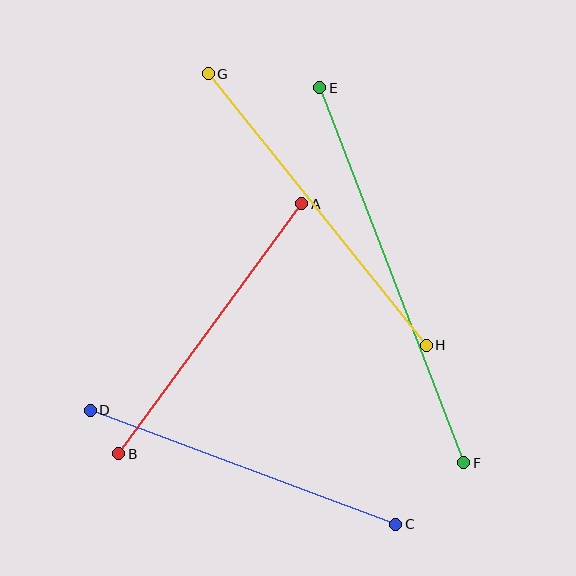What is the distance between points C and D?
The distance is approximately 326 pixels.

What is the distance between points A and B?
The distance is approximately 310 pixels.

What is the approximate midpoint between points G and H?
The midpoint is at approximately (317, 209) pixels.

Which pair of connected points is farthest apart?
Points E and F are farthest apart.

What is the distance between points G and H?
The distance is approximately 348 pixels.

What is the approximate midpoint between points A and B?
The midpoint is at approximately (210, 329) pixels.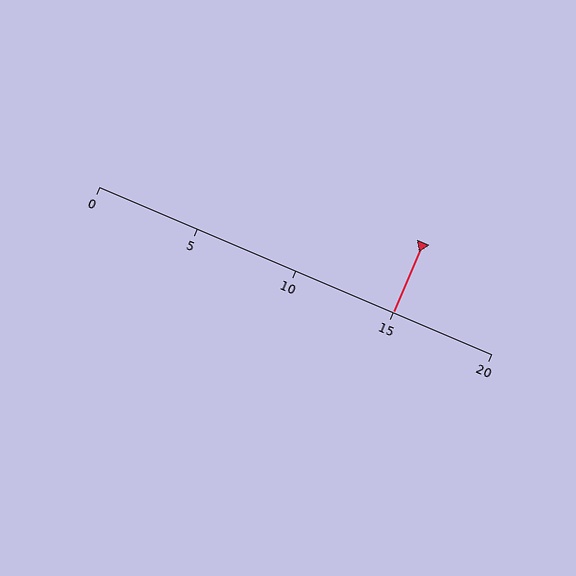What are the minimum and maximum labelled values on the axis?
The axis runs from 0 to 20.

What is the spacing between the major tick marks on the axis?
The major ticks are spaced 5 apart.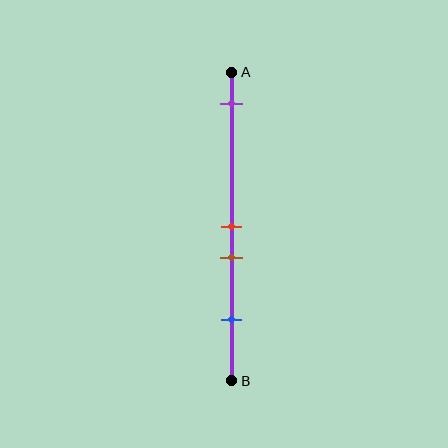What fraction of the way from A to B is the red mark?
The red mark is approximately 50% (0.5) of the way from A to B.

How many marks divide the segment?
There are 4 marks dividing the segment.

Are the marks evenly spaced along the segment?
No, the marks are not evenly spaced.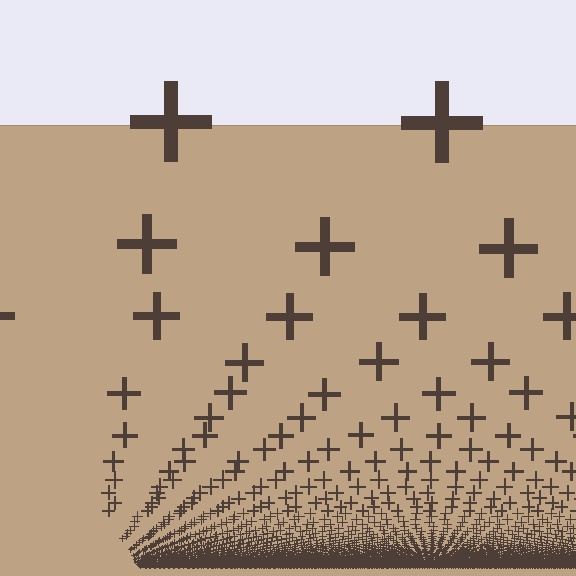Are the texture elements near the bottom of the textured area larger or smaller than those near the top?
Smaller. The gradient is inverted — elements near the bottom are smaller and denser.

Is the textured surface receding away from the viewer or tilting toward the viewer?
The surface appears to tilt toward the viewer. Texture elements get larger and sparser toward the top.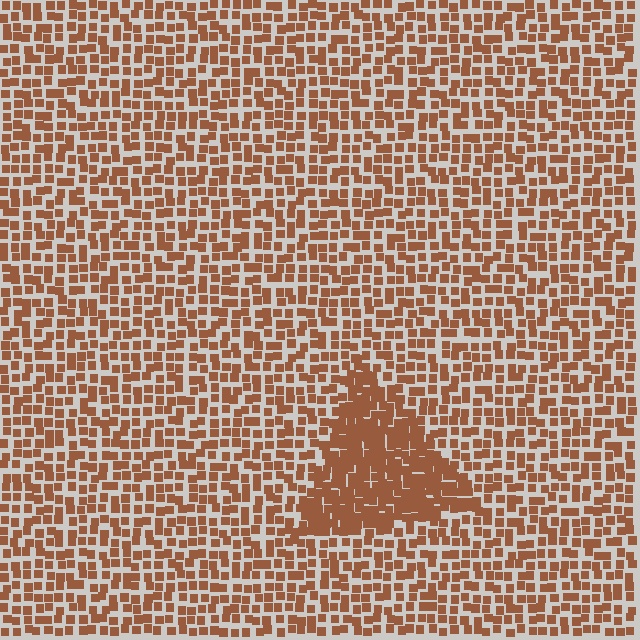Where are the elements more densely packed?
The elements are more densely packed inside the triangle boundary.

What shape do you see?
I see a triangle.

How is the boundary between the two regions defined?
The boundary is defined by a change in element density (approximately 1.9x ratio). All elements are the same color, size, and shape.